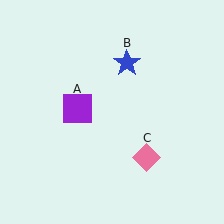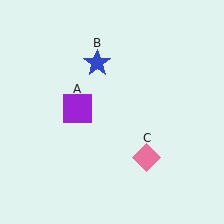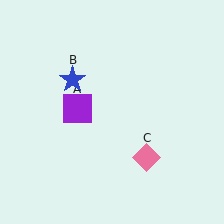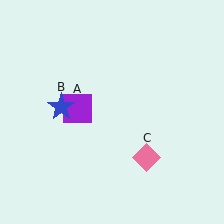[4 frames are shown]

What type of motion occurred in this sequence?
The blue star (object B) rotated counterclockwise around the center of the scene.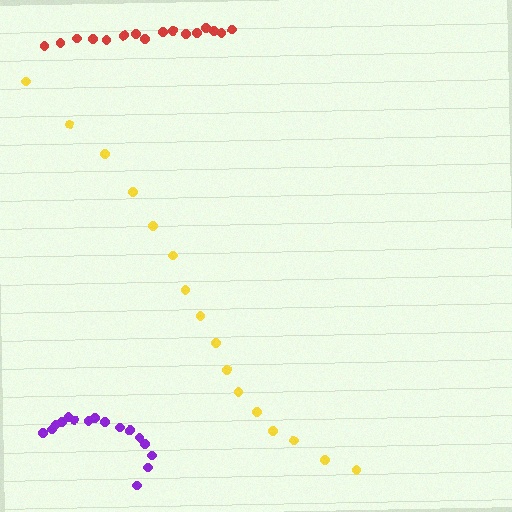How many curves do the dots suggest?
There are 3 distinct paths.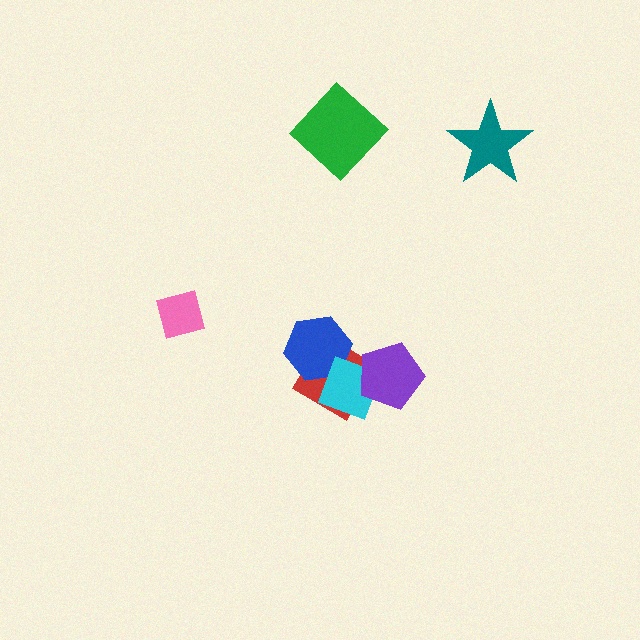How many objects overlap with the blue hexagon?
2 objects overlap with the blue hexagon.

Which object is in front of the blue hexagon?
The cyan diamond is in front of the blue hexagon.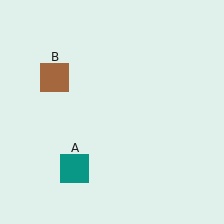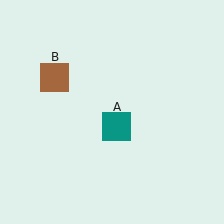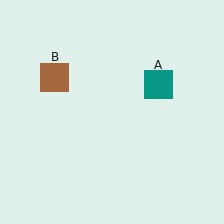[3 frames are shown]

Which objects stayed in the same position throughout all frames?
Brown square (object B) remained stationary.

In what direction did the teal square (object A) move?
The teal square (object A) moved up and to the right.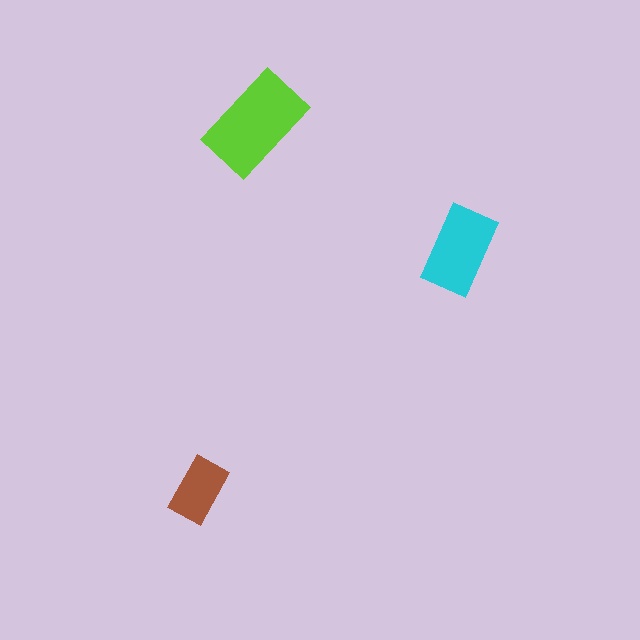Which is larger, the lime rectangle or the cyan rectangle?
The lime one.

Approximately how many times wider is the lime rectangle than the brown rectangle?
About 1.5 times wider.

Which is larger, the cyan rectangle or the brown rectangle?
The cyan one.